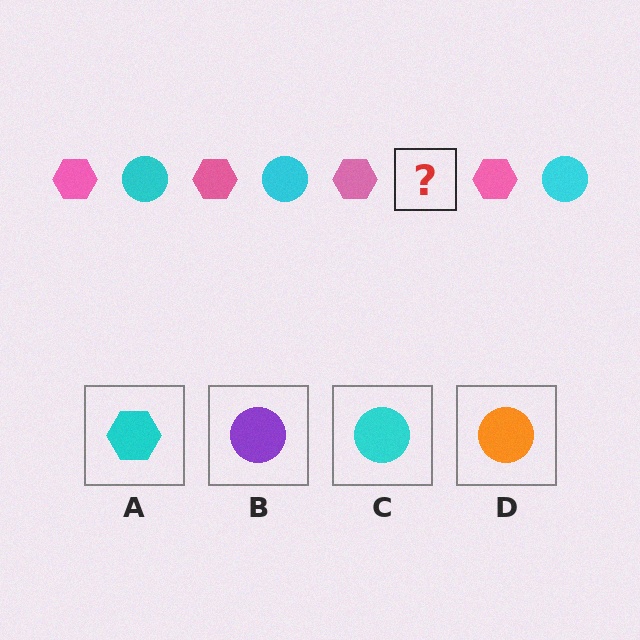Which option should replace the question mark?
Option C.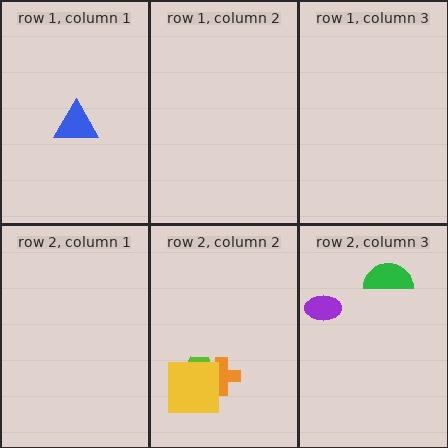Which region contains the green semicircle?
The row 2, column 3 region.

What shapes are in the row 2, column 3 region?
The purple ellipse, the green semicircle.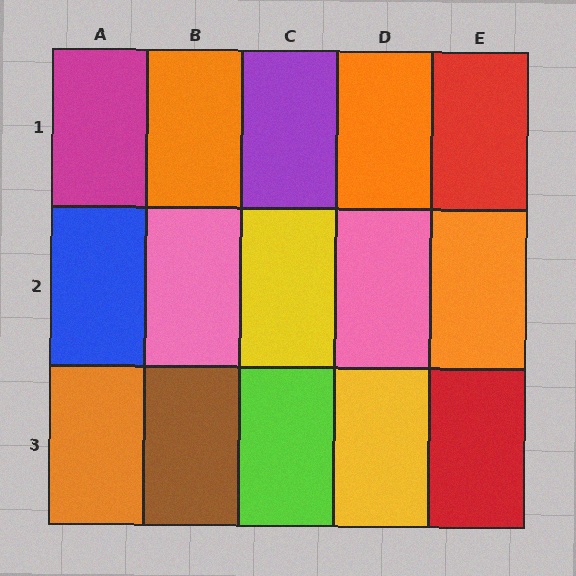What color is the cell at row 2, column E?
Orange.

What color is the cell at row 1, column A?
Magenta.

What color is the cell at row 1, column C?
Purple.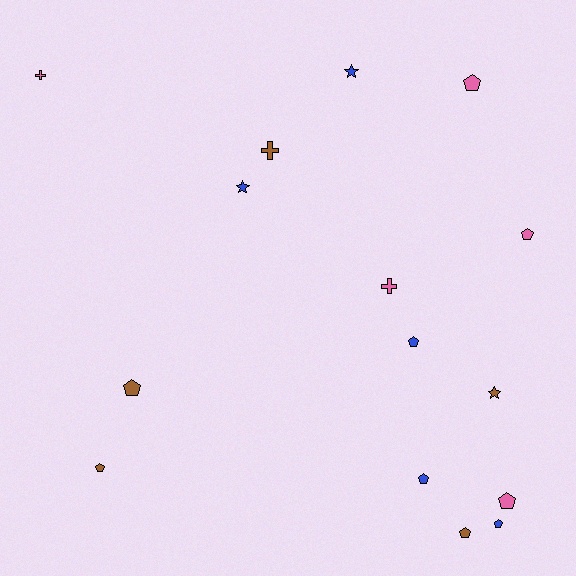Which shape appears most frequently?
Pentagon, with 9 objects.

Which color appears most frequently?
Pink, with 5 objects.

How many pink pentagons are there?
There are 3 pink pentagons.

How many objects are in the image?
There are 15 objects.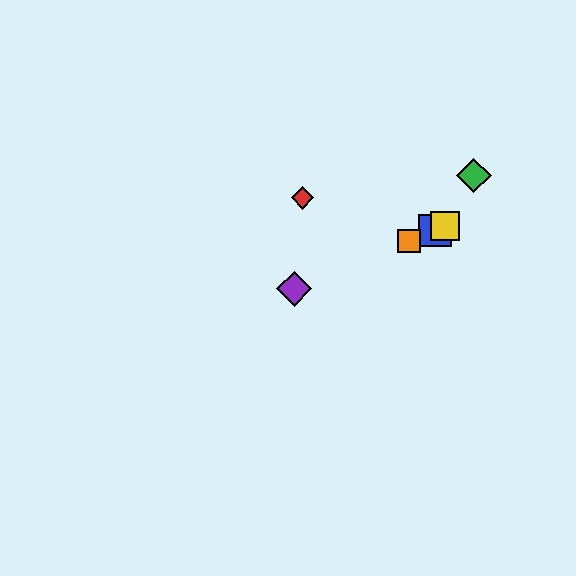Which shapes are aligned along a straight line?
The blue square, the yellow square, the purple diamond, the orange square are aligned along a straight line.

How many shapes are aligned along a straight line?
4 shapes (the blue square, the yellow square, the purple diamond, the orange square) are aligned along a straight line.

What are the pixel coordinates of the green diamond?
The green diamond is at (474, 175).